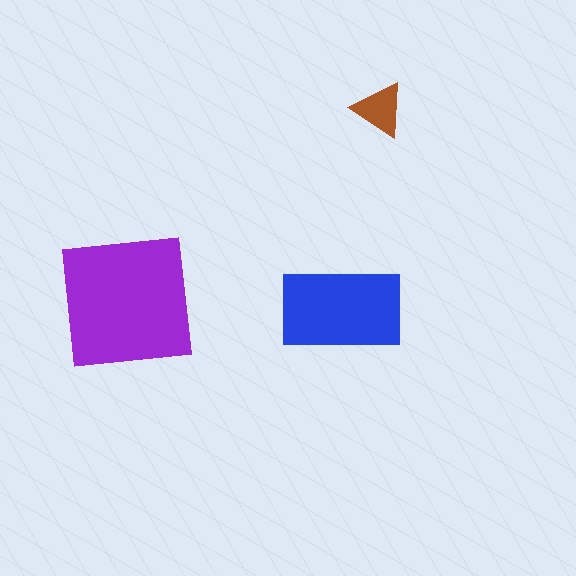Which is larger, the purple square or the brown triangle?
The purple square.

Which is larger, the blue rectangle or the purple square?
The purple square.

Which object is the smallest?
The brown triangle.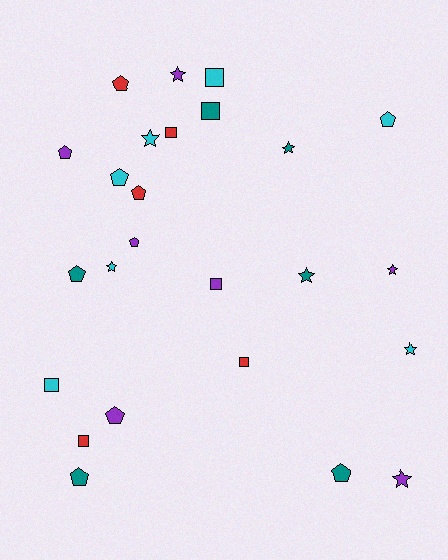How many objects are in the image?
There are 25 objects.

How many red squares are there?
There are 3 red squares.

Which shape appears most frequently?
Pentagon, with 10 objects.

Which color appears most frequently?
Cyan, with 7 objects.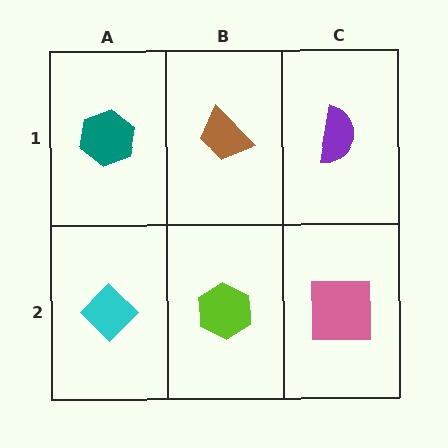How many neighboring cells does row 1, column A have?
2.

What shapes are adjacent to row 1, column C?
A pink square (row 2, column C), a brown trapezoid (row 1, column B).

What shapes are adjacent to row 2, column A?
A teal hexagon (row 1, column A), a lime hexagon (row 2, column B).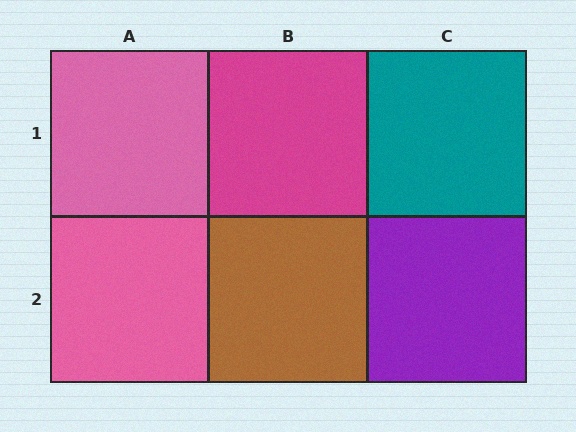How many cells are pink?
2 cells are pink.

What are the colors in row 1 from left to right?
Pink, magenta, teal.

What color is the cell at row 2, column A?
Pink.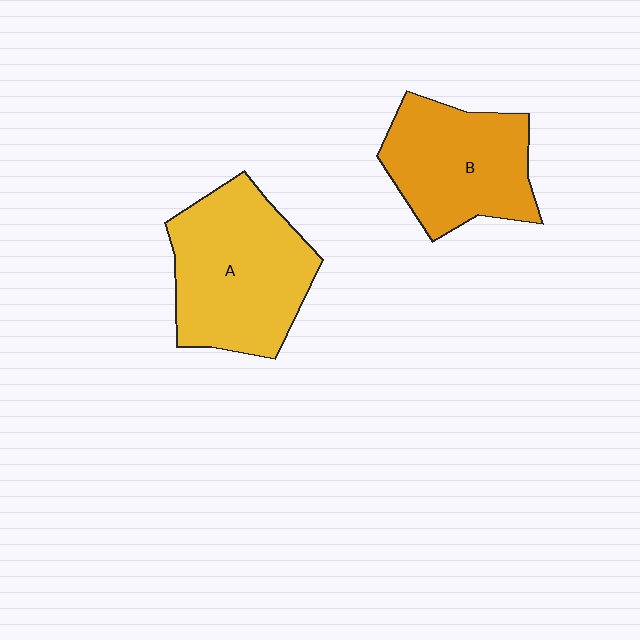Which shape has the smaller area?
Shape B (orange).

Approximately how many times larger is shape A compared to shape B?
Approximately 1.2 times.